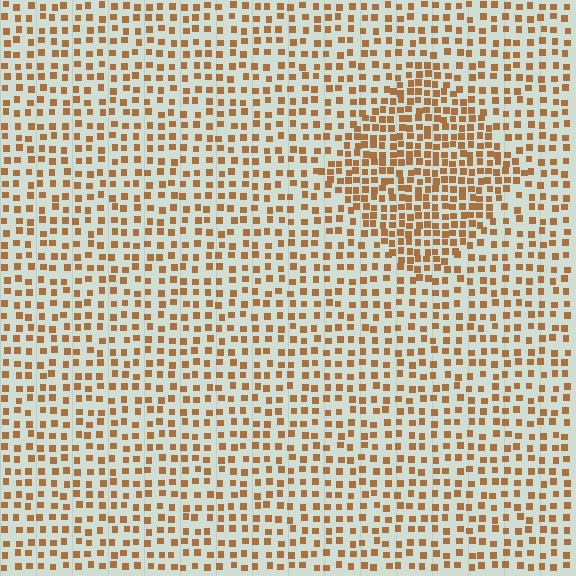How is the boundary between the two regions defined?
The boundary is defined by a change in element density (approximately 1.8x ratio). All elements are the same color, size, and shape.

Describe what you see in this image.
The image contains small brown elements arranged at two different densities. A diamond-shaped region is visible where the elements are more densely packed than the surrounding area.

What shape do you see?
I see a diamond.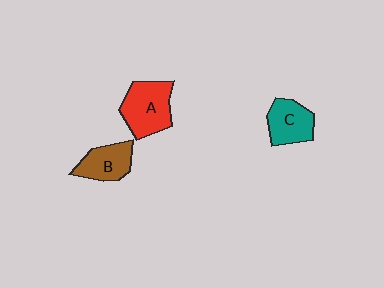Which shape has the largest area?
Shape A (red).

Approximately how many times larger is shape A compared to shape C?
Approximately 1.3 times.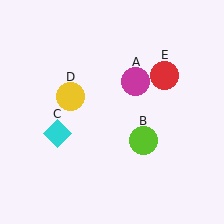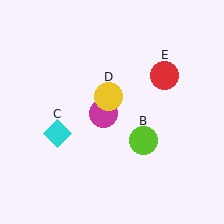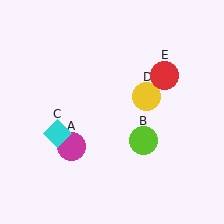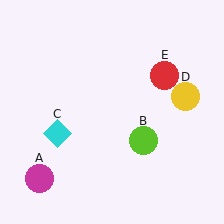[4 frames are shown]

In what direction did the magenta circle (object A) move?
The magenta circle (object A) moved down and to the left.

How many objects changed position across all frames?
2 objects changed position: magenta circle (object A), yellow circle (object D).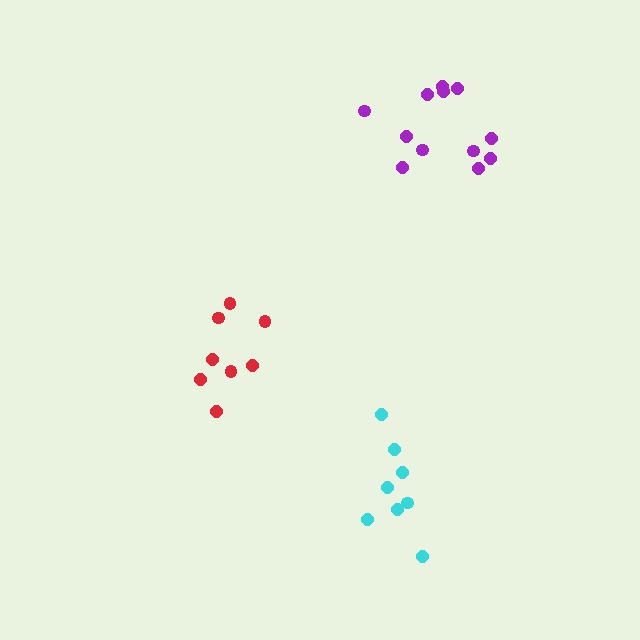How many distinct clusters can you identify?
There are 3 distinct clusters.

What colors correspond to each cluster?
The clusters are colored: red, purple, cyan.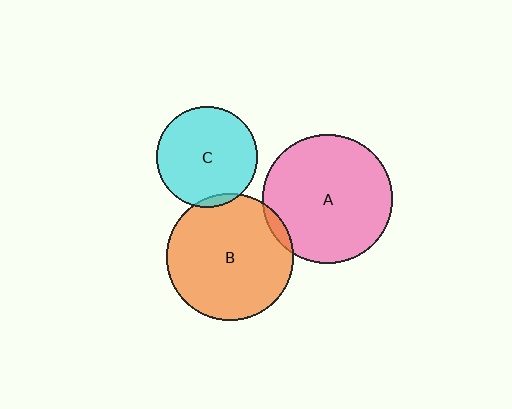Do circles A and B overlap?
Yes.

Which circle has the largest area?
Circle A (pink).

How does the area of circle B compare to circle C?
Approximately 1.6 times.